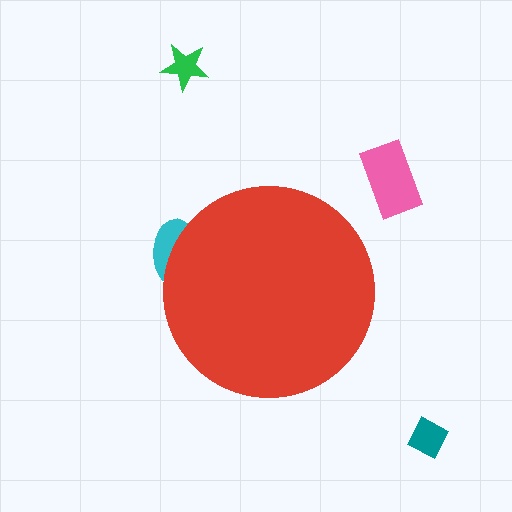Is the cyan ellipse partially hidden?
Yes, the cyan ellipse is partially hidden behind the red circle.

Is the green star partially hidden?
No, the green star is fully visible.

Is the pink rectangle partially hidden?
No, the pink rectangle is fully visible.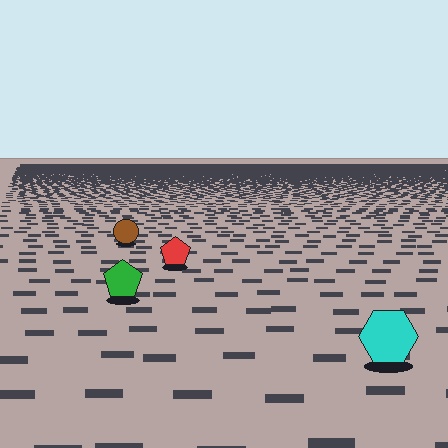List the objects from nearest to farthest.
From nearest to farthest: the cyan hexagon, the green pentagon, the red pentagon, the brown circle.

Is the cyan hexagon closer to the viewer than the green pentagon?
Yes. The cyan hexagon is closer — you can tell from the texture gradient: the ground texture is coarser near it.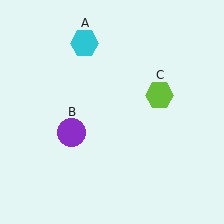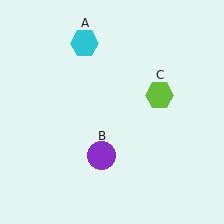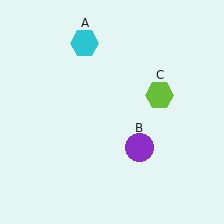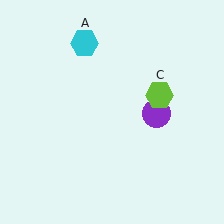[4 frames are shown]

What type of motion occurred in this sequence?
The purple circle (object B) rotated counterclockwise around the center of the scene.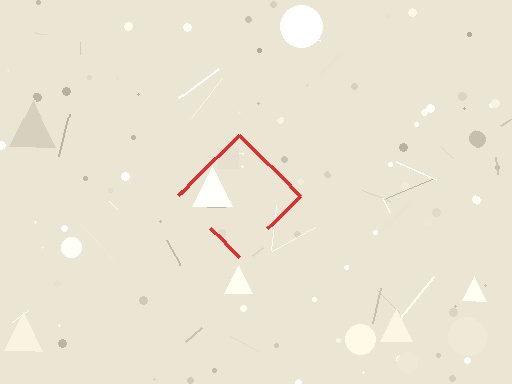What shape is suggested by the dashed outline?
The dashed outline suggests a diamond.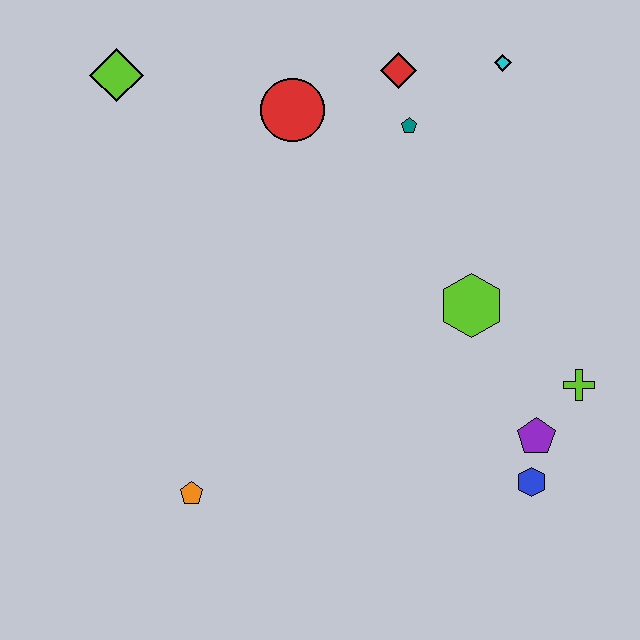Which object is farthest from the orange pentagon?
The cyan diamond is farthest from the orange pentagon.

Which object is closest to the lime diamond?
The red circle is closest to the lime diamond.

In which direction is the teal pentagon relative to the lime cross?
The teal pentagon is above the lime cross.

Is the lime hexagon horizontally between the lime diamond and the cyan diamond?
Yes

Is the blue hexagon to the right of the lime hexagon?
Yes